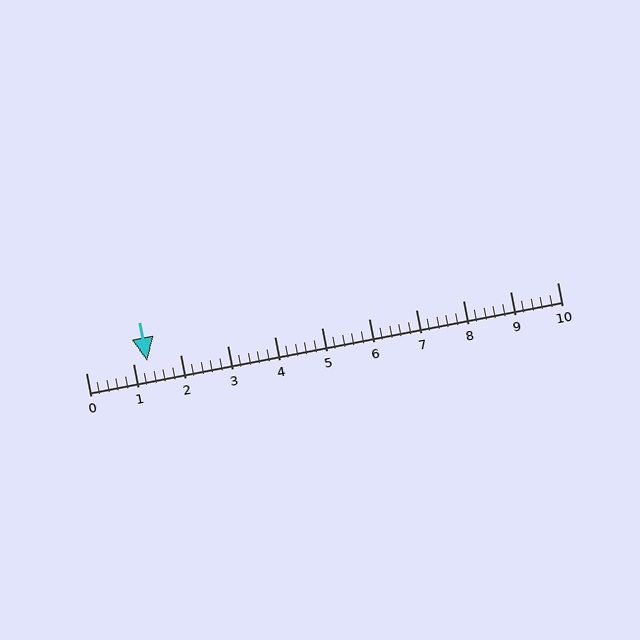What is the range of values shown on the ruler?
The ruler shows values from 0 to 10.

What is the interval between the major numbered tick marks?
The major tick marks are spaced 1 units apart.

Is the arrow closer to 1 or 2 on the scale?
The arrow is closer to 1.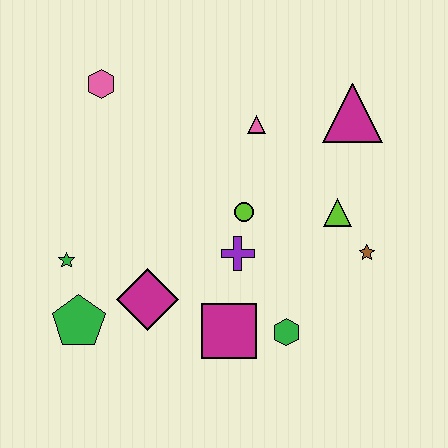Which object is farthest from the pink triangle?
The green pentagon is farthest from the pink triangle.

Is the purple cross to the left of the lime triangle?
Yes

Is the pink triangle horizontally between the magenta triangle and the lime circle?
Yes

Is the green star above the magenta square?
Yes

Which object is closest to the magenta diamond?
The green pentagon is closest to the magenta diamond.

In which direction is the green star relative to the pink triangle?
The green star is to the left of the pink triangle.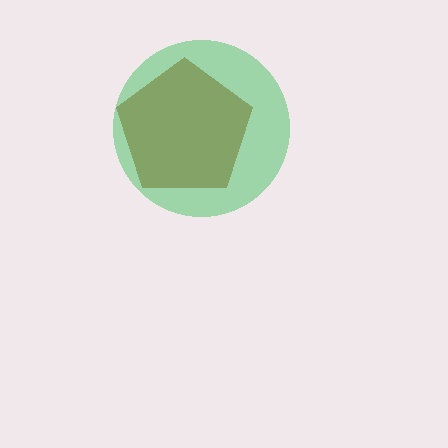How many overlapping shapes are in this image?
There are 2 overlapping shapes in the image.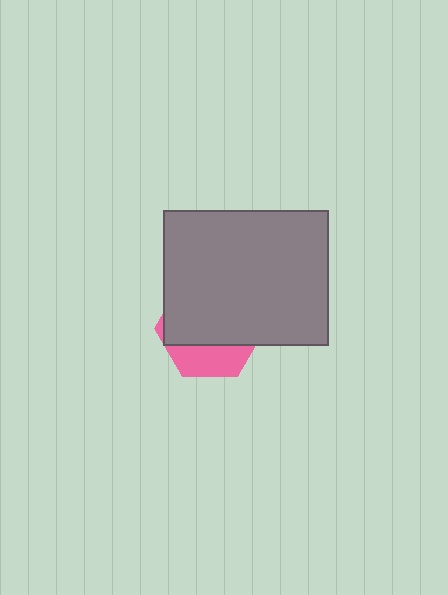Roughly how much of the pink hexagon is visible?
A small part of it is visible (roughly 31%).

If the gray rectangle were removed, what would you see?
You would see the complete pink hexagon.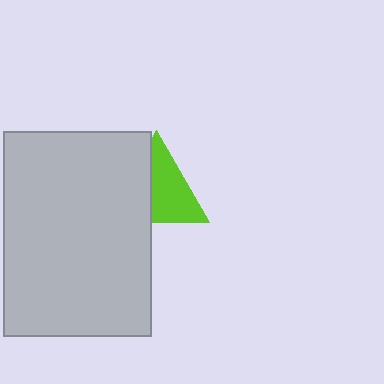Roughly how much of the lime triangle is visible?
About half of it is visible (roughly 59%).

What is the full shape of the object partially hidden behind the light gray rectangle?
The partially hidden object is a lime triangle.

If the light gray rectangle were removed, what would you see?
You would see the complete lime triangle.